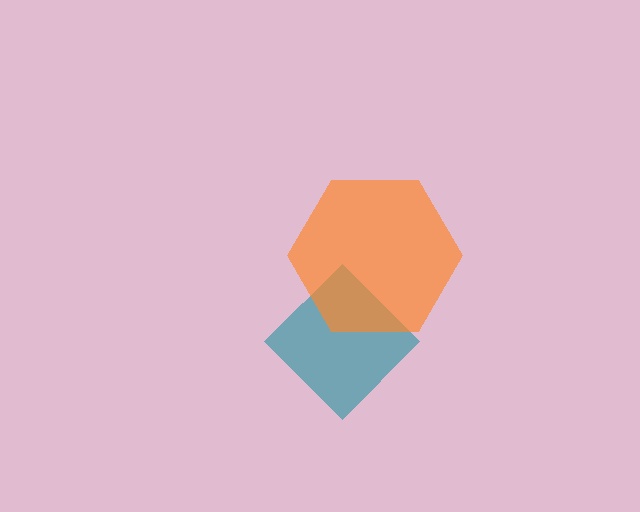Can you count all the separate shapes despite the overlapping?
Yes, there are 2 separate shapes.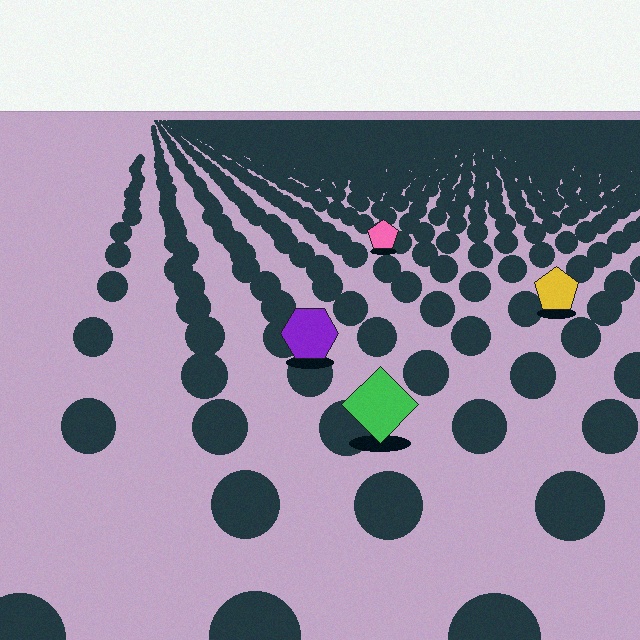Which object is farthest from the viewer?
The pink pentagon is farthest from the viewer. It appears smaller and the ground texture around it is denser.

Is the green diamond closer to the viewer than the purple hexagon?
Yes. The green diamond is closer — you can tell from the texture gradient: the ground texture is coarser near it.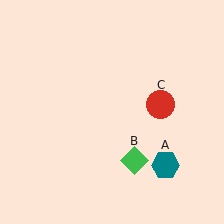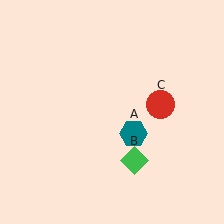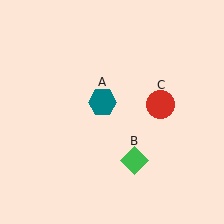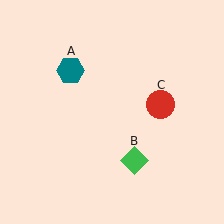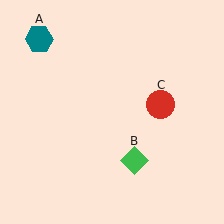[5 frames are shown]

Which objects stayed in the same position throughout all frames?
Green diamond (object B) and red circle (object C) remained stationary.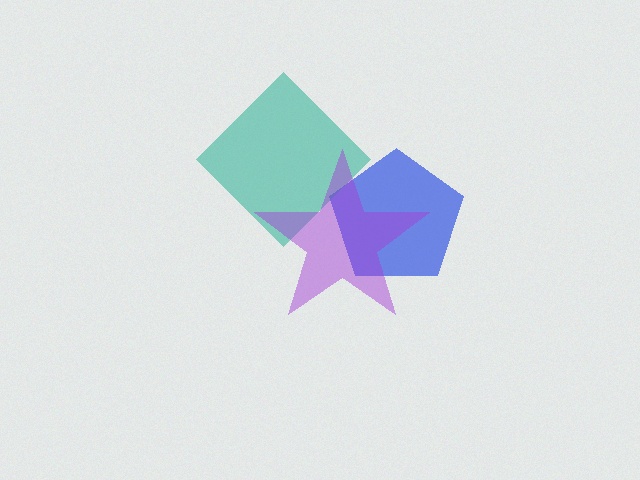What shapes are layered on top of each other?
The layered shapes are: a blue pentagon, a teal diamond, a purple star.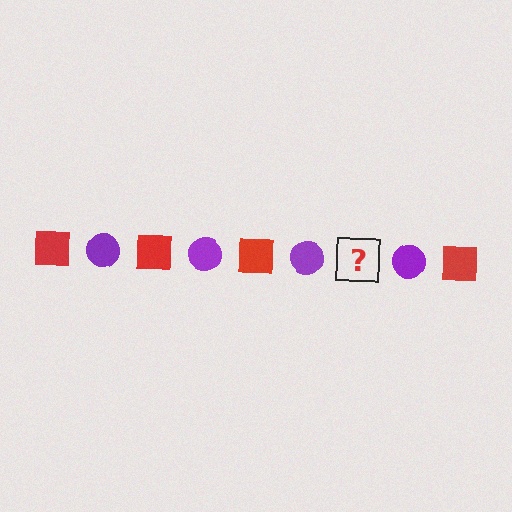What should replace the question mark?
The question mark should be replaced with a red square.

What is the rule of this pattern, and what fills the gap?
The rule is that the pattern alternates between red square and purple circle. The gap should be filled with a red square.